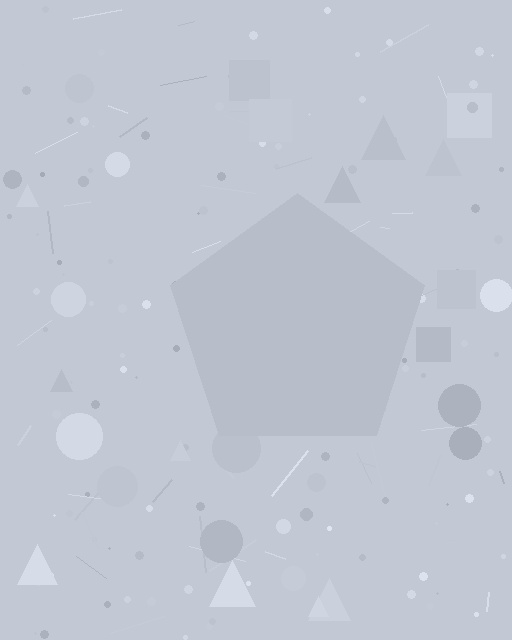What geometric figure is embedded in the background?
A pentagon is embedded in the background.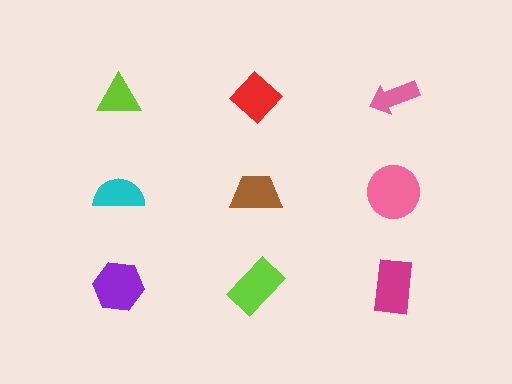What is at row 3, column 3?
A magenta rectangle.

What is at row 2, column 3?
A pink circle.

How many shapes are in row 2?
3 shapes.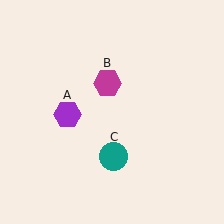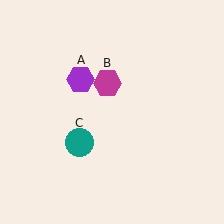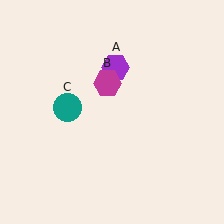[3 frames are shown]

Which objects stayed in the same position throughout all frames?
Magenta hexagon (object B) remained stationary.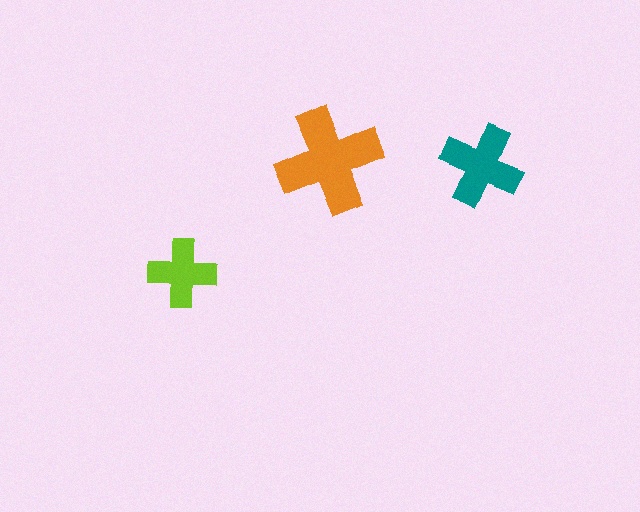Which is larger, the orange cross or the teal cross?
The orange one.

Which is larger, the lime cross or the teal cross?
The teal one.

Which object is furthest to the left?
The lime cross is leftmost.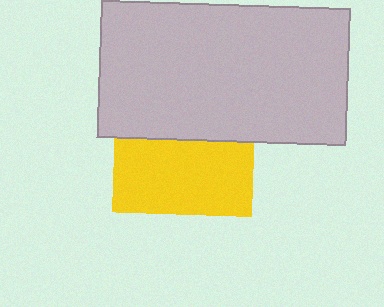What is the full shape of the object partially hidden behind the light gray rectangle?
The partially hidden object is a yellow square.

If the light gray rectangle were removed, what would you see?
You would see the complete yellow square.